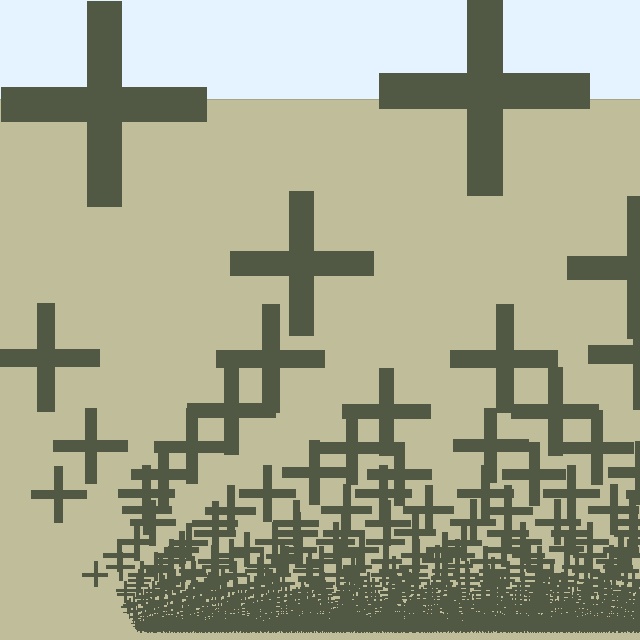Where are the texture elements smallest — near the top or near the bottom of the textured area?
Near the bottom.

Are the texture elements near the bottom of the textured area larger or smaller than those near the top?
Smaller. The gradient is inverted — elements near the bottom are smaller and denser.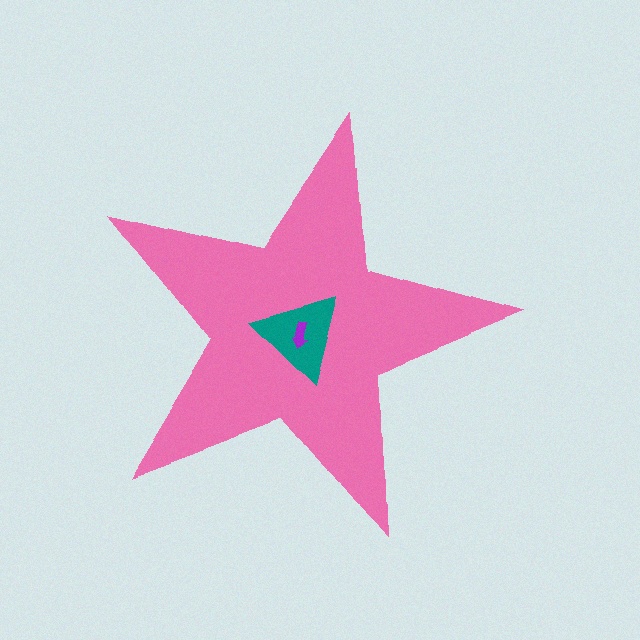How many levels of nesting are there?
3.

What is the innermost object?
The purple arrow.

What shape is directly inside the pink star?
The teal triangle.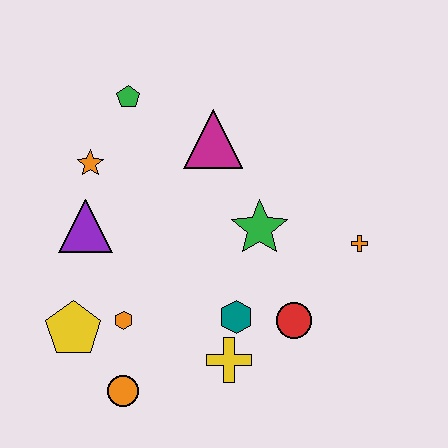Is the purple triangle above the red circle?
Yes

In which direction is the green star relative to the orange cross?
The green star is to the left of the orange cross.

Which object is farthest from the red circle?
The green pentagon is farthest from the red circle.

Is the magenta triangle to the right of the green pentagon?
Yes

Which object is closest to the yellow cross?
The teal hexagon is closest to the yellow cross.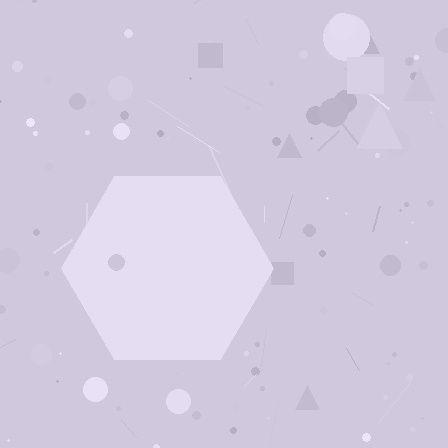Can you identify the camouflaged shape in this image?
The camouflaged shape is a hexagon.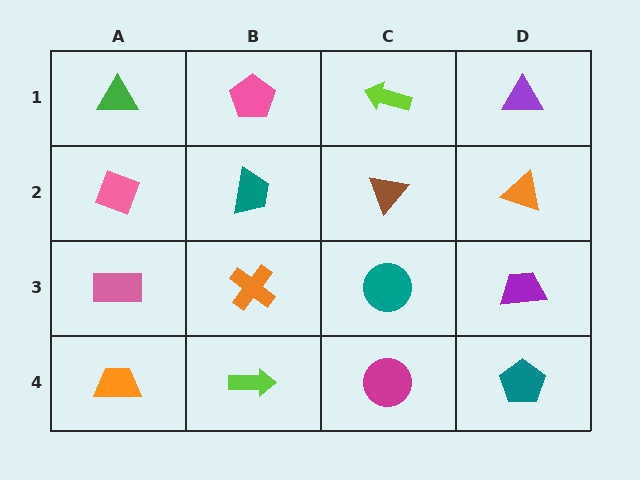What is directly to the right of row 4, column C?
A teal pentagon.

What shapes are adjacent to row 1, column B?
A teal trapezoid (row 2, column B), a green triangle (row 1, column A), a lime arrow (row 1, column C).